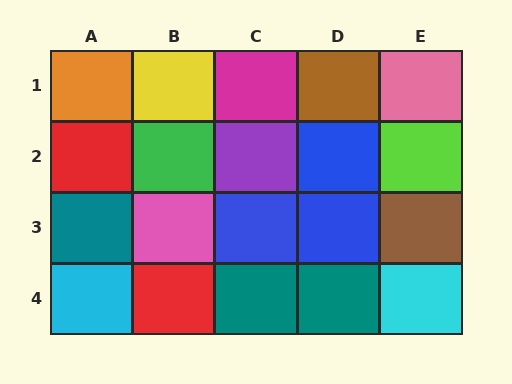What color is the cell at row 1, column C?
Magenta.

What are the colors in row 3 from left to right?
Teal, pink, blue, blue, brown.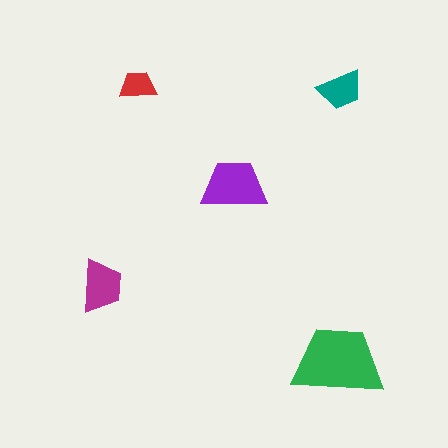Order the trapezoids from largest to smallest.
the green one, the purple one, the magenta one, the teal one, the red one.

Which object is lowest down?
The green trapezoid is bottommost.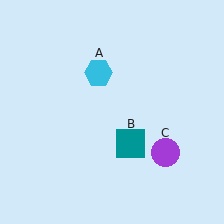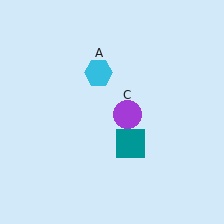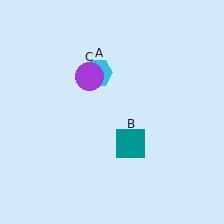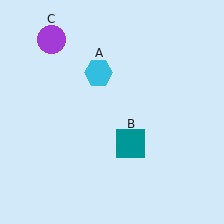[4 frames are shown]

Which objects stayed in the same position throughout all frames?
Cyan hexagon (object A) and teal square (object B) remained stationary.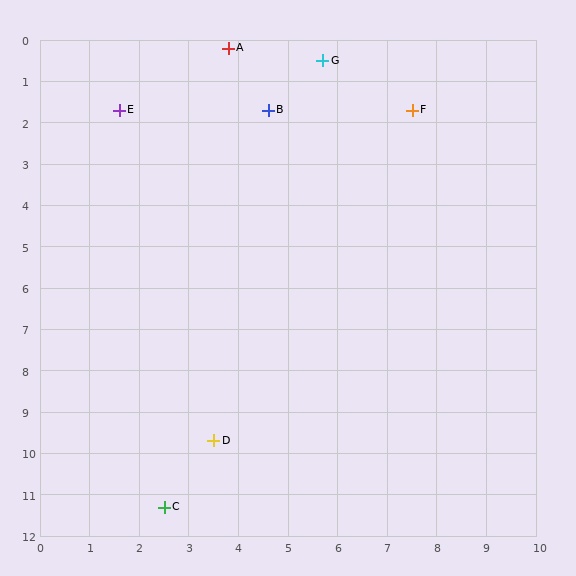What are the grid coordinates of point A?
Point A is at approximately (3.8, 0.2).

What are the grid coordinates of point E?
Point E is at approximately (1.6, 1.7).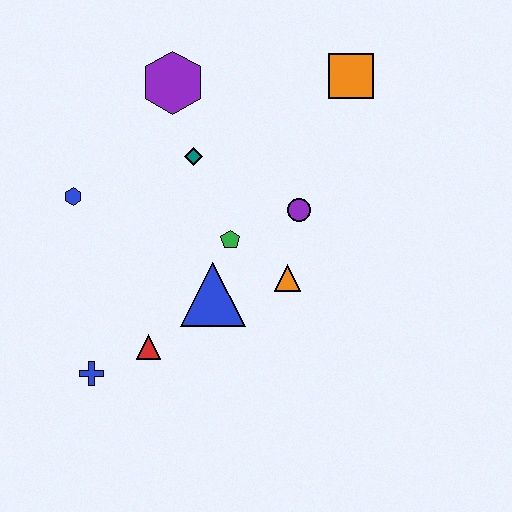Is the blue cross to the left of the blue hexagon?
No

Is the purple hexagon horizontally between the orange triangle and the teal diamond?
No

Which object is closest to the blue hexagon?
The teal diamond is closest to the blue hexagon.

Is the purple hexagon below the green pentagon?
No